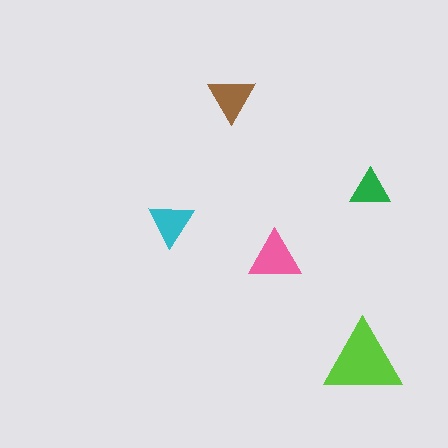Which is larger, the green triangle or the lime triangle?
The lime one.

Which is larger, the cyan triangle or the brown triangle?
The brown one.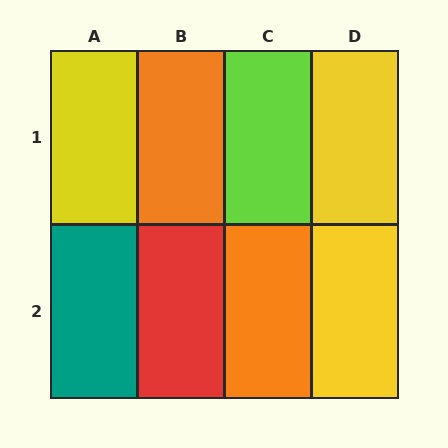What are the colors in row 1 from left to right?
Yellow, orange, lime, yellow.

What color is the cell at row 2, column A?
Teal.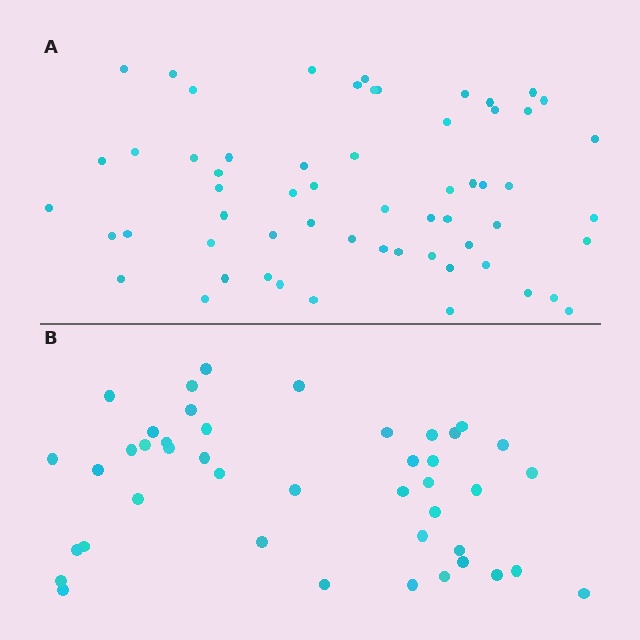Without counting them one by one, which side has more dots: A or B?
Region A (the top region) has more dots.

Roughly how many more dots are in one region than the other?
Region A has approximately 15 more dots than region B.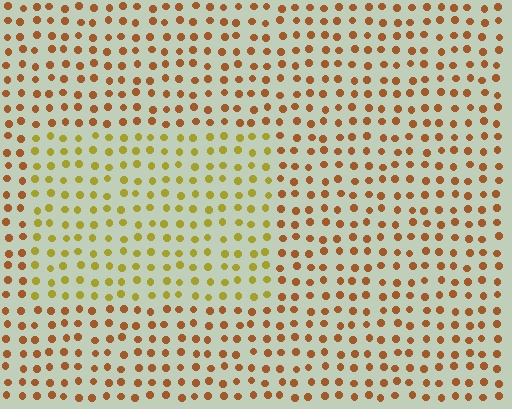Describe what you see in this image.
The image is filled with small brown elements in a uniform arrangement. A rectangle-shaped region is visible where the elements are tinted to a slightly different hue, forming a subtle color boundary.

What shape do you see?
I see a rectangle.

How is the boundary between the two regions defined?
The boundary is defined purely by a slight shift in hue (about 35 degrees). Spacing, size, and orientation are identical on both sides.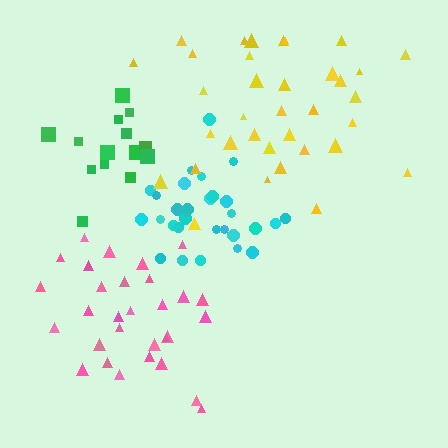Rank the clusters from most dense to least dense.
green, cyan, pink, yellow.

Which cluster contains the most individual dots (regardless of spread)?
Yellow (35).